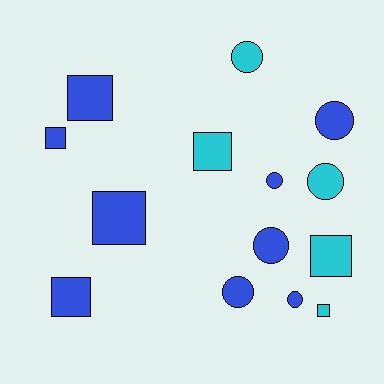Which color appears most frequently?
Blue, with 9 objects.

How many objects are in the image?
There are 14 objects.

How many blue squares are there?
There are 4 blue squares.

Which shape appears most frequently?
Square, with 7 objects.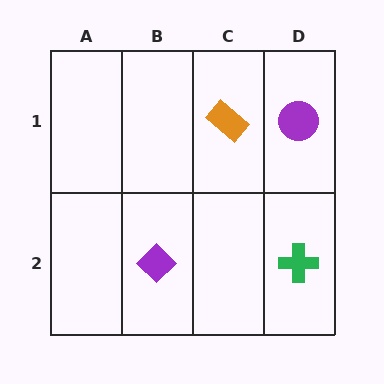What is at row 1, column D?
A purple circle.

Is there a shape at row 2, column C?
No, that cell is empty.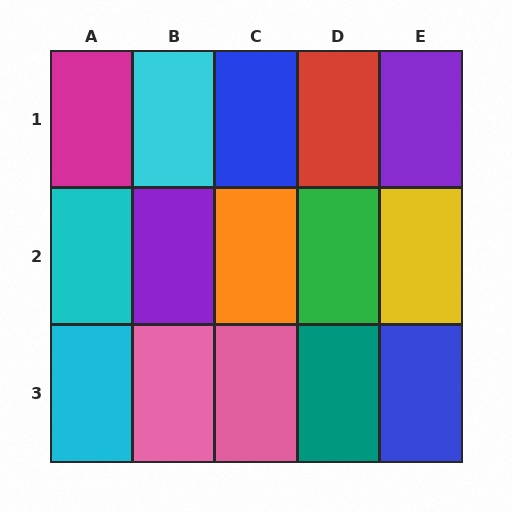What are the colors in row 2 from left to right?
Cyan, purple, orange, green, yellow.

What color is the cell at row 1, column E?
Purple.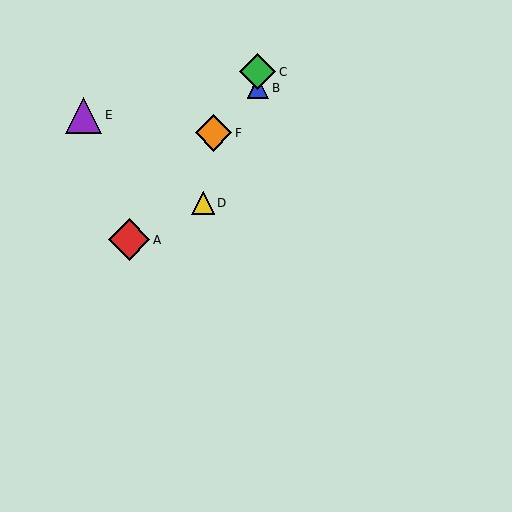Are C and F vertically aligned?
No, C is at x≈258 and F is at x≈214.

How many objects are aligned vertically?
2 objects (B, C) are aligned vertically.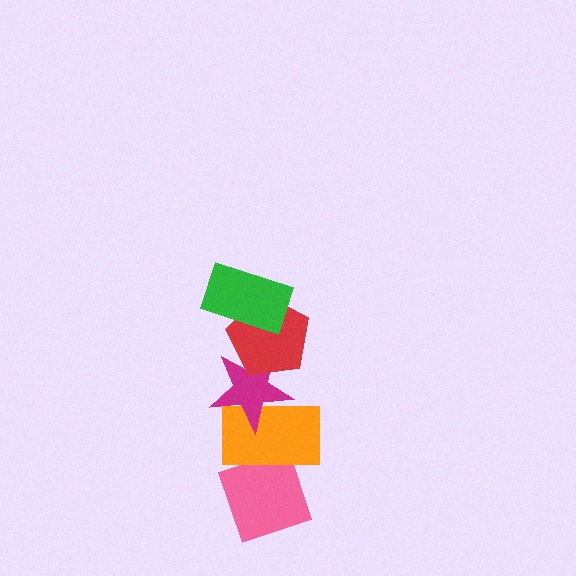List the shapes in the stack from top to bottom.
From top to bottom: the green rectangle, the red pentagon, the magenta star, the orange rectangle, the pink diamond.